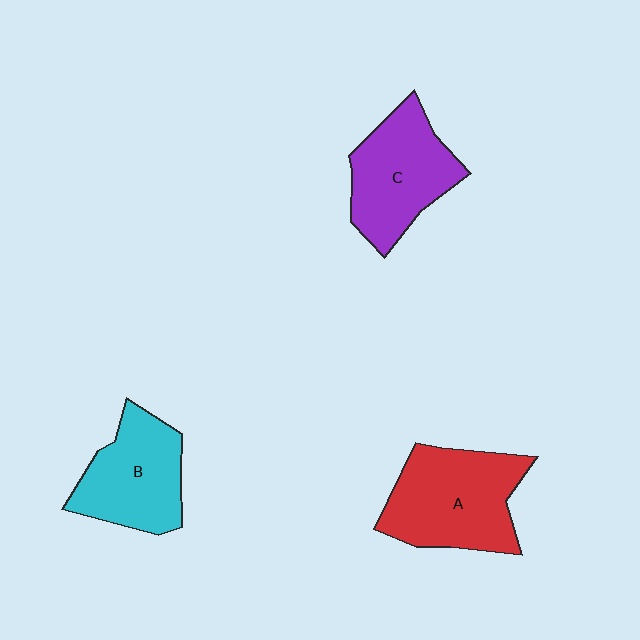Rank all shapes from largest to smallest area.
From largest to smallest: A (red), C (purple), B (cyan).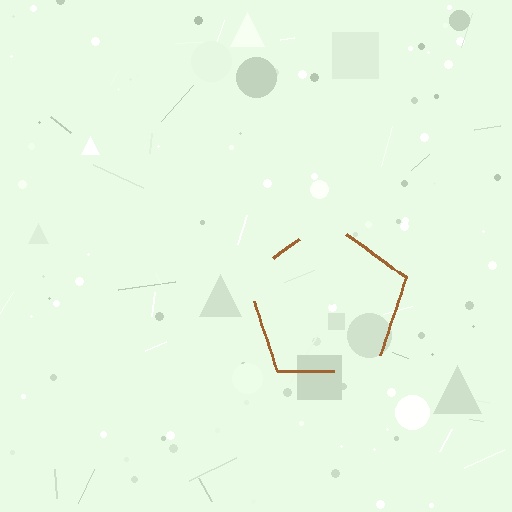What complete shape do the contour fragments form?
The contour fragments form a pentagon.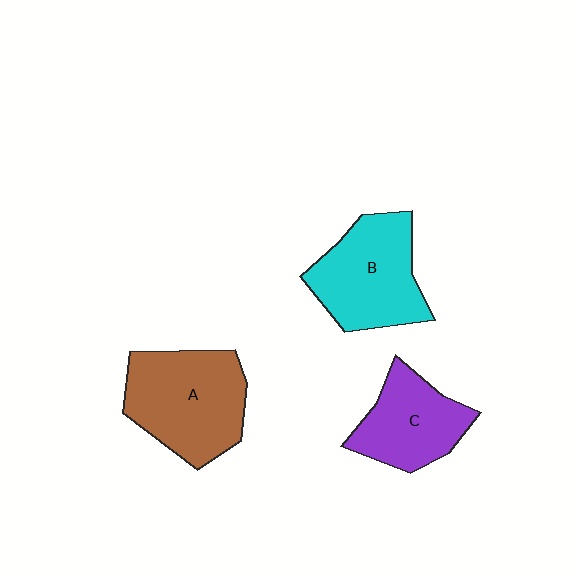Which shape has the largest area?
Shape A (brown).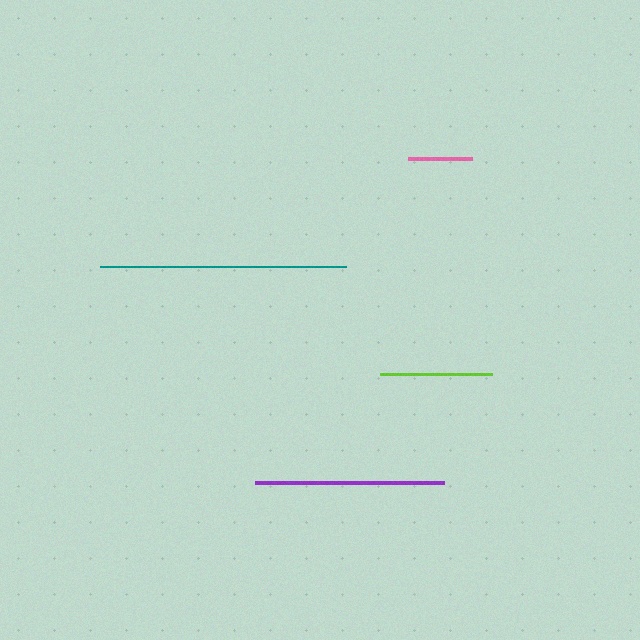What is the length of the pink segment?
The pink segment is approximately 63 pixels long.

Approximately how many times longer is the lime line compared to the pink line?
The lime line is approximately 1.8 times the length of the pink line.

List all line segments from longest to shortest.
From longest to shortest: teal, purple, lime, pink.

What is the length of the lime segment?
The lime segment is approximately 112 pixels long.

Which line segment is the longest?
The teal line is the longest at approximately 247 pixels.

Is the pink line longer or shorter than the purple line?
The purple line is longer than the pink line.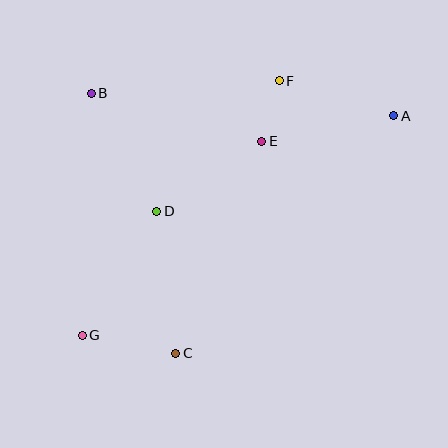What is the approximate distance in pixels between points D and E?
The distance between D and E is approximately 127 pixels.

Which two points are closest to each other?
Points E and F are closest to each other.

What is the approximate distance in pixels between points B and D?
The distance between B and D is approximately 135 pixels.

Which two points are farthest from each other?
Points A and G are farthest from each other.